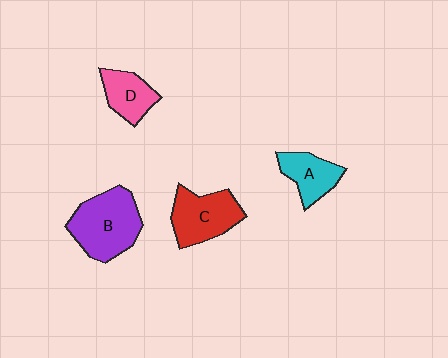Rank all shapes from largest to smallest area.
From largest to smallest: B (purple), C (red), A (cyan), D (pink).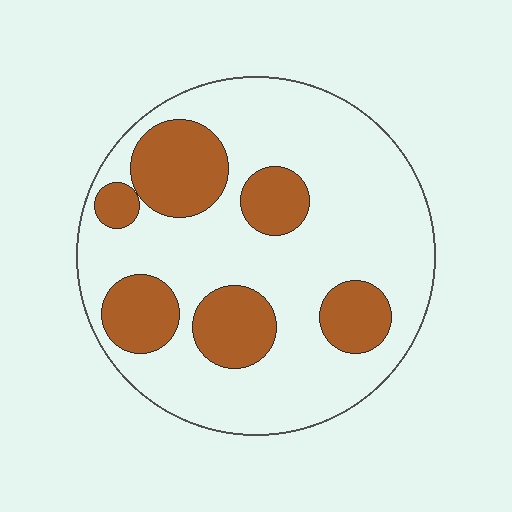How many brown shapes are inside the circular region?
6.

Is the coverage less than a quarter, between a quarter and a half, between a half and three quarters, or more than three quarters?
Between a quarter and a half.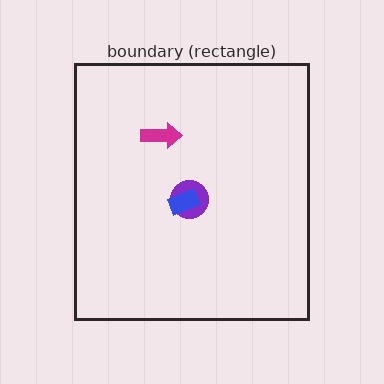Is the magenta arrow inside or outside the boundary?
Inside.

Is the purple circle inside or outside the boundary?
Inside.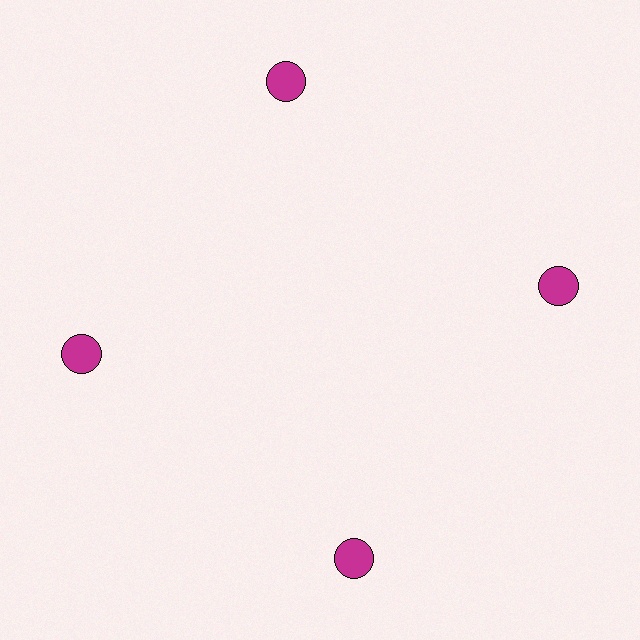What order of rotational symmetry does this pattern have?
This pattern has 4-fold rotational symmetry.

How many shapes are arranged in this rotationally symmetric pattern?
There are 4 shapes, arranged in 4 groups of 1.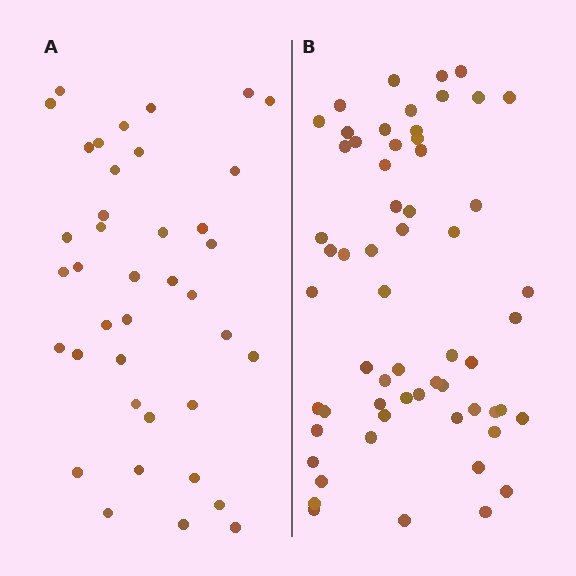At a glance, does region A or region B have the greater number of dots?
Region B (the right region) has more dots.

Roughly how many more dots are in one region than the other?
Region B has approximately 20 more dots than region A.